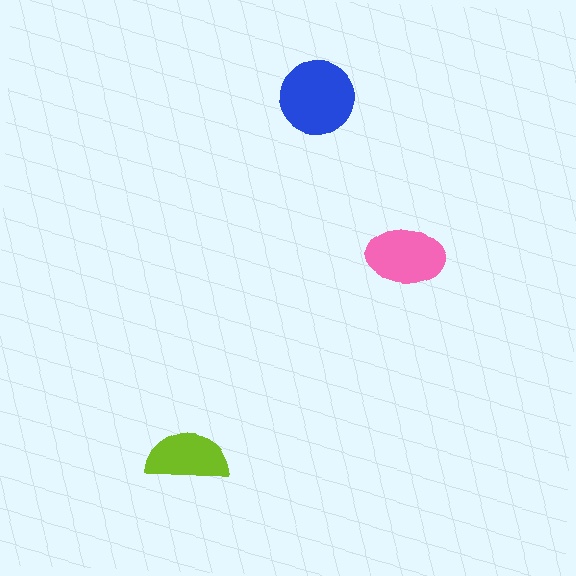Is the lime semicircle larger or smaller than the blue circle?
Smaller.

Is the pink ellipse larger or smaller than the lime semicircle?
Larger.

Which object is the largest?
The blue circle.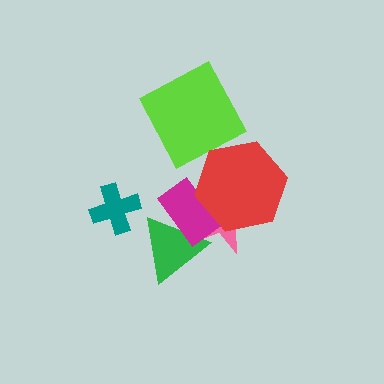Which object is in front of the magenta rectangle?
The red hexagon is in front of the magenta rectangle.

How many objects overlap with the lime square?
0 objects overlap with the lime square.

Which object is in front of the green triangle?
The magenta rectangle is in front of the green triangle.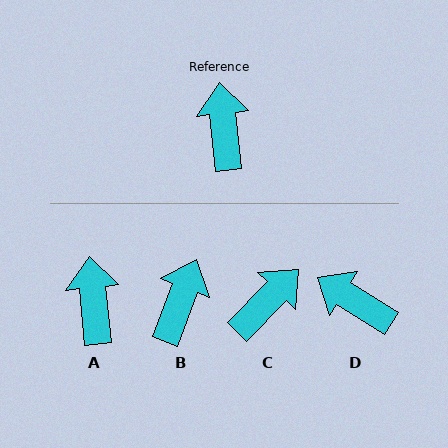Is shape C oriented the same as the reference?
No, it is off by about 50 degrees.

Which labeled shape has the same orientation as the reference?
A.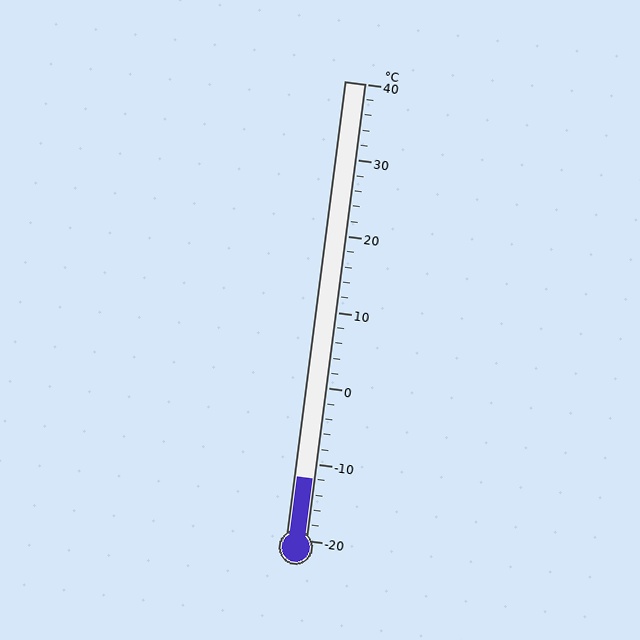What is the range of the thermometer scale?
The thermometer scale ranges from -20°C to 40°C.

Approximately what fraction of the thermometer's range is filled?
The thermometer is filled to approximately 15% of its range.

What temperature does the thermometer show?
The thermometer shows approximately -12°C.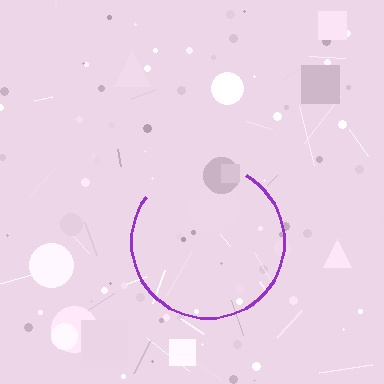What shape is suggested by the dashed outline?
The dashed outline suggests a circle.